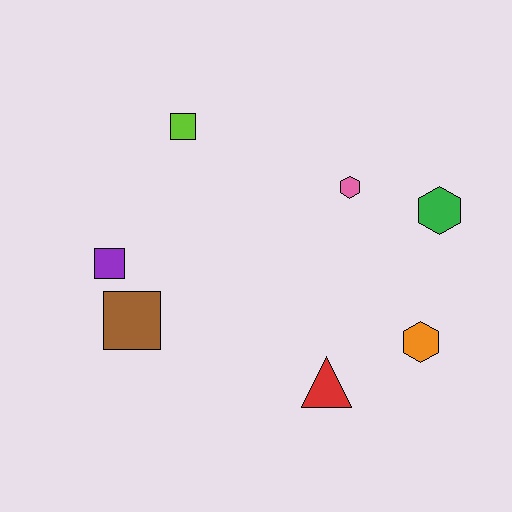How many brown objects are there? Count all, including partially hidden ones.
There is 1 brown object.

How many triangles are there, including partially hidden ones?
There is 1 triangle.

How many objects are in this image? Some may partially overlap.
There are 7 objects.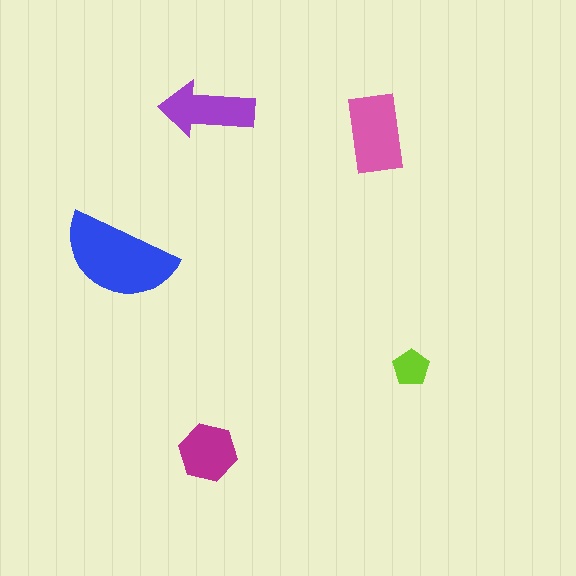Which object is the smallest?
The lime pentagon.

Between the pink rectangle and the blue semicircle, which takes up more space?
The blue semicircle.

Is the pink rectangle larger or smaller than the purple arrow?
Larger.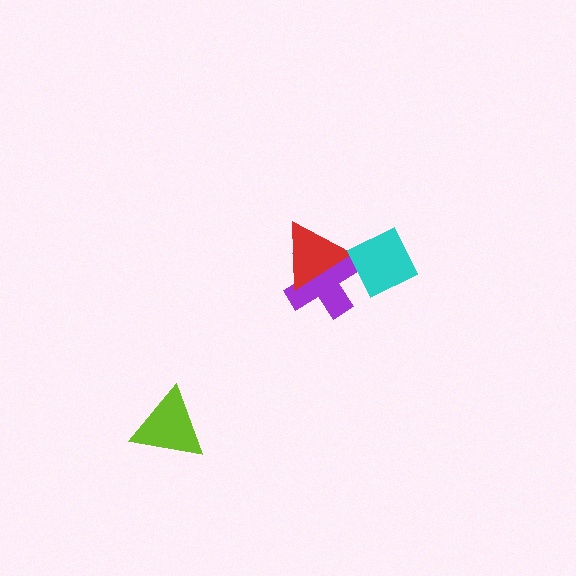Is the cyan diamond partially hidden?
No, no other shape covers it.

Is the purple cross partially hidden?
Yes, it is partially covered by another shape.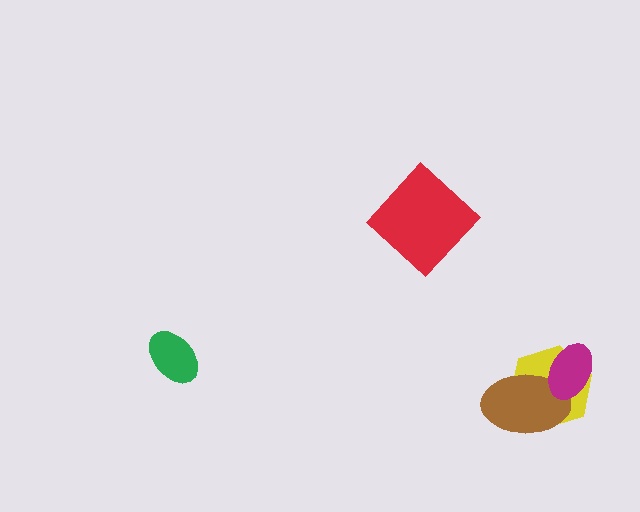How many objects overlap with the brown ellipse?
2 objects overlap with the brown ellipse.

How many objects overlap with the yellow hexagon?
2 objects overlap with the yellow hexagon.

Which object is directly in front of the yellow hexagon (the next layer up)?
The brown ellipse is directly in front of the yellow hexagon.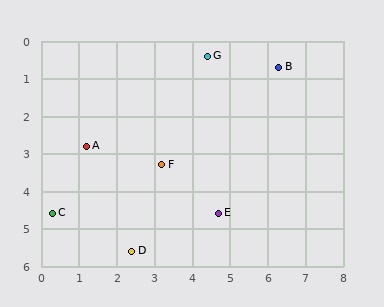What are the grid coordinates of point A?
Point A is at approximately (1.2, 2.8).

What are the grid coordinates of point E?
Point E is at approximately (4.7, 4.6).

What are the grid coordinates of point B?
Point B is at approximately (6.3, 0.7).